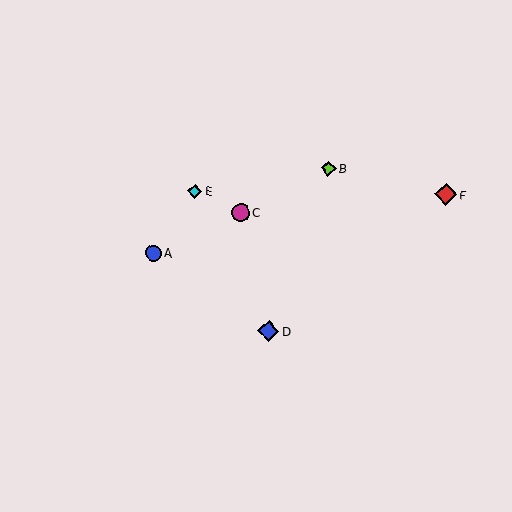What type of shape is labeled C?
Shape C is a magenta circle.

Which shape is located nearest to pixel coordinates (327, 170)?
The lime diamond (labeled B) at (328, 168) is nearest to that location.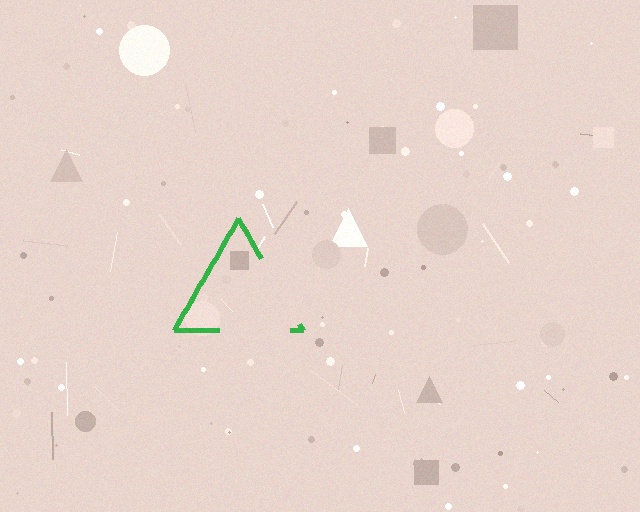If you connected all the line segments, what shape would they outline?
They would outline a triangle.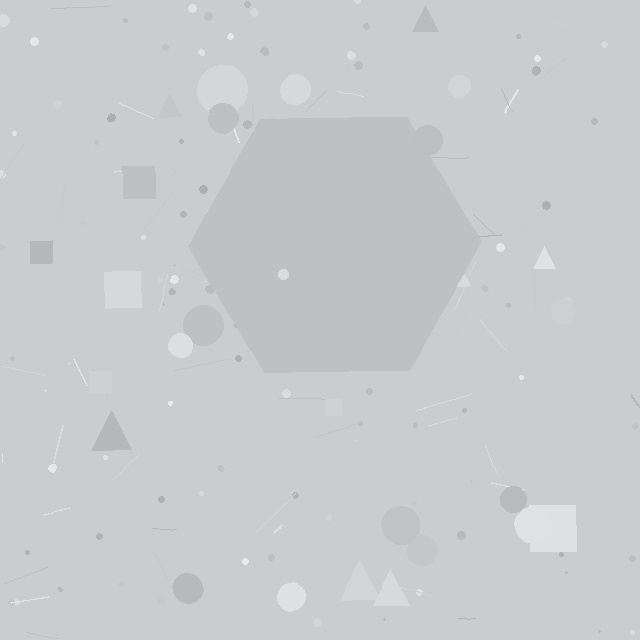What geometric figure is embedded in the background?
A hexagon is embedded in the background.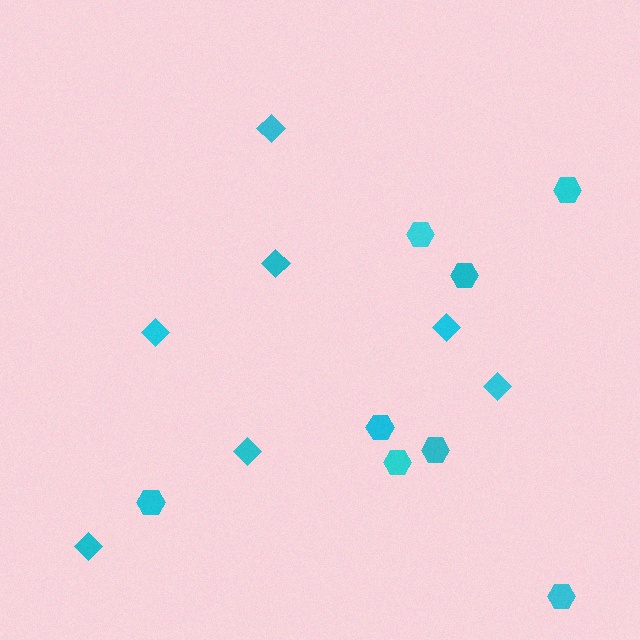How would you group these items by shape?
There are 2 groups: one group of hexagons (8) and one group of diamonds (7).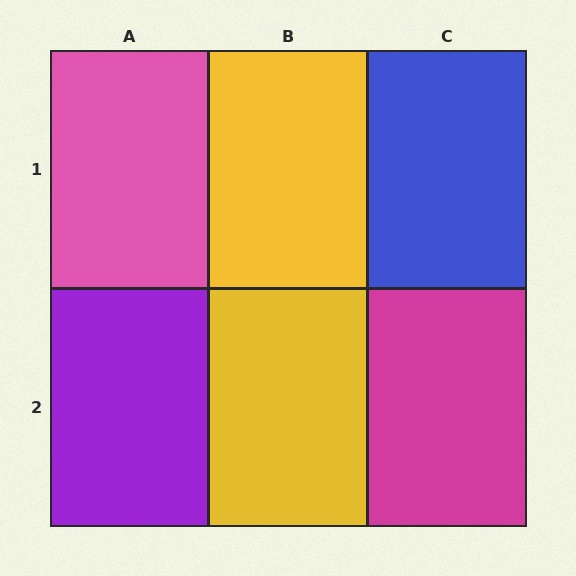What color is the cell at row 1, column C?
Blue.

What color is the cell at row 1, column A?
Pink.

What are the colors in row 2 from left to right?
Purple, yellow, magenta.